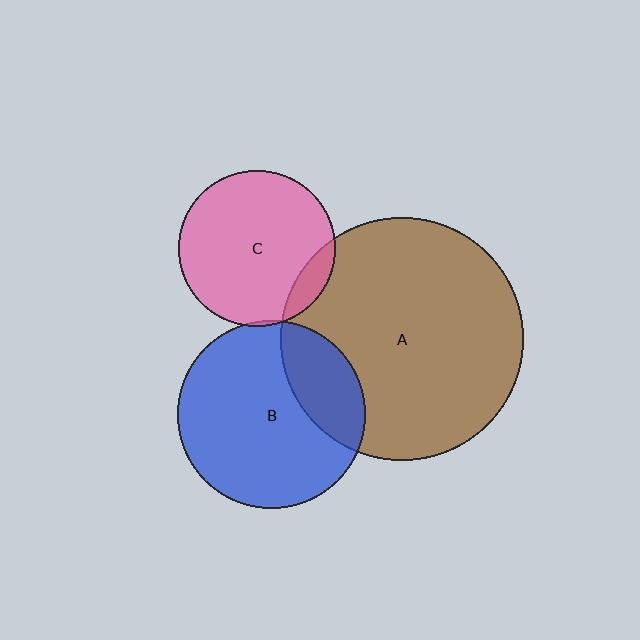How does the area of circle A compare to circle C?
Approximately 2.4 times.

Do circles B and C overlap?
Yes.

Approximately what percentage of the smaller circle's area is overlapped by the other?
Approximately 5%.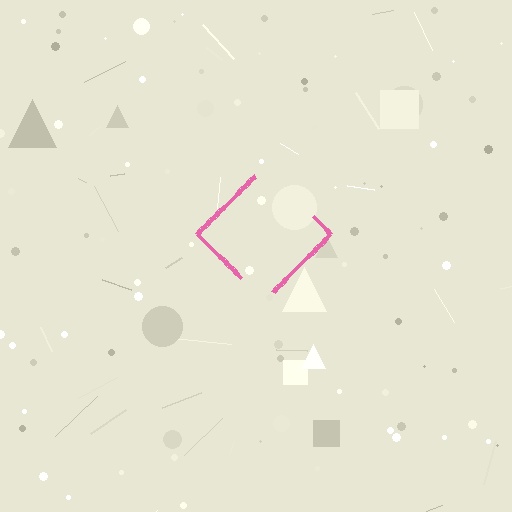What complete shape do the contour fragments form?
The contour fragments form a diamond.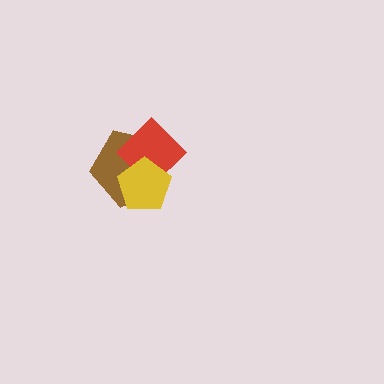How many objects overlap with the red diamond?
2 objects overlap with the red diamond.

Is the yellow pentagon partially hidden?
No, no other shape covers it.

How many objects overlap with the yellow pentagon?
2 objects overlap with the yellow pentagon.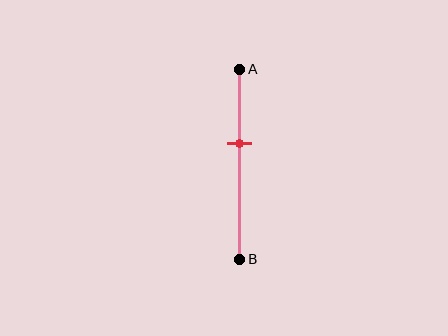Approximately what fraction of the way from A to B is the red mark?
The red mark is approximately 40% of the way from A to B.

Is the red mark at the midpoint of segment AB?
No, the mark is at about 40% from A, not at the 50% midpoint.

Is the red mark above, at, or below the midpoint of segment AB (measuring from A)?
The red mark is above the midpoint of segment AB.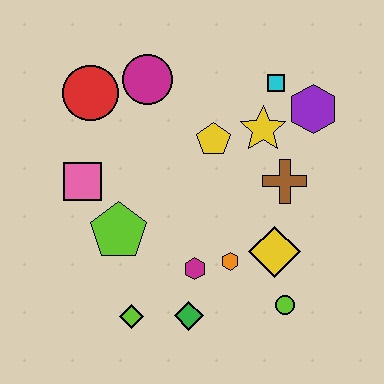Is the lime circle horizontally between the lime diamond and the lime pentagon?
No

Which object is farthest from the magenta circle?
The lime circle is farthest from the magenta circle.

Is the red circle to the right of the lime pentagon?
No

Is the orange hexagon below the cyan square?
Yes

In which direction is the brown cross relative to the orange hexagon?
The brown cross is above the orange hexagon.